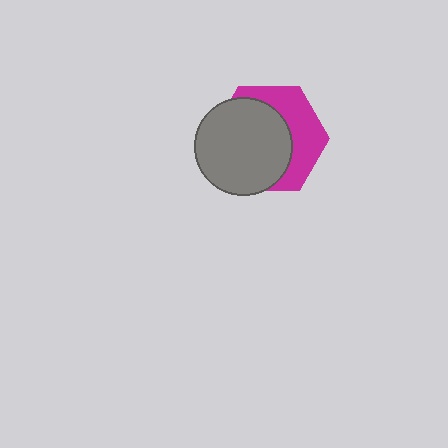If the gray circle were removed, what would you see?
You would see the complete magenta hexagon.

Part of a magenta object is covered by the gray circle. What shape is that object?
It is a hexagon.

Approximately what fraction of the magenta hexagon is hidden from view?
Roughly 60% of the magenta hexagon is hidden behind the gray circle.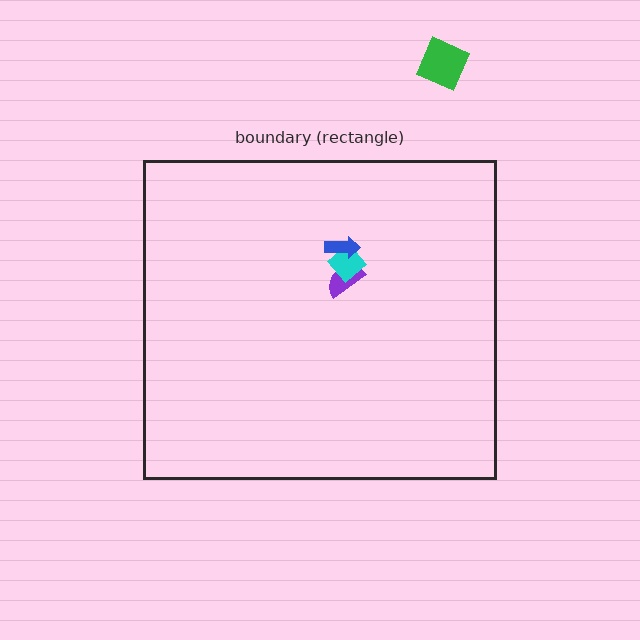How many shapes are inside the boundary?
3 inside, 1 outside.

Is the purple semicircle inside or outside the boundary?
Inside.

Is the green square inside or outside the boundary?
Outside.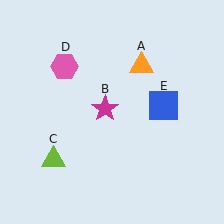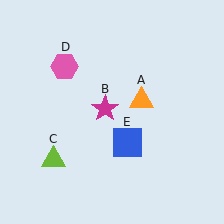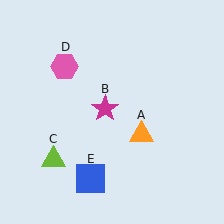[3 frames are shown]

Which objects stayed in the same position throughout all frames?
Magenta star (object B) and lime triangle (object C) and pink hexagon (object D) remained stationary.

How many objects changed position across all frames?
2 objects changed position: orange triangle (object A), blue square (object E).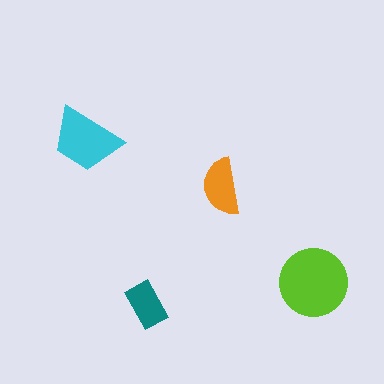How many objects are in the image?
There are 4 objects in the image.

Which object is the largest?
The lime circle.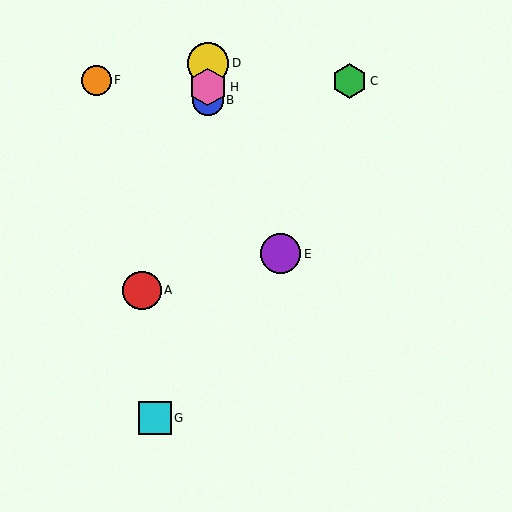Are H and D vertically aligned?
Yes, both are at x≈208.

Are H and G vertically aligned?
No, H is at x≈208 and G is at x≈155.